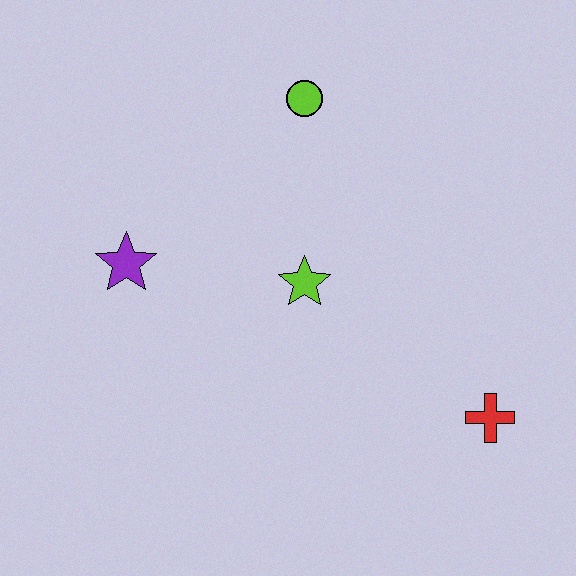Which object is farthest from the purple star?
The red cross is farthest from the purple star.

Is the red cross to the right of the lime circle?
Yes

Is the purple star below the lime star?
No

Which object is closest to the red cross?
The lime star is closest to the red cross.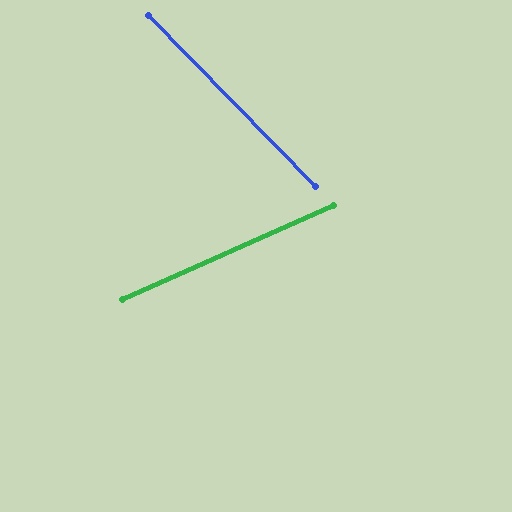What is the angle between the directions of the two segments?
Approximately 70 degrees.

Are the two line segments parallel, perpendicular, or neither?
Neither parallel nor perpendicular — they differ by about 70°.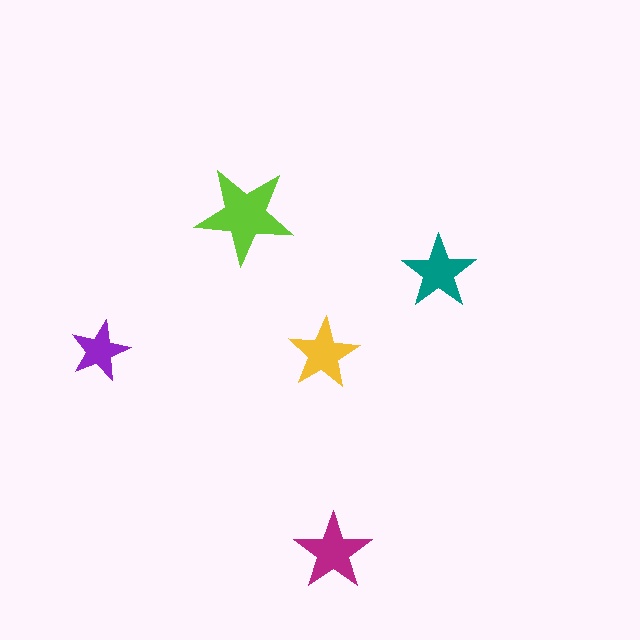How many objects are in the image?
There are 5 objects in the image.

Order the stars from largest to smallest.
the lime one, the magenta one, the teal one, the yellow one, the purple one.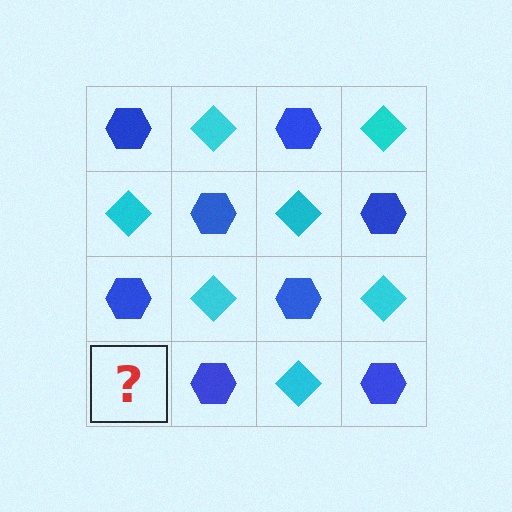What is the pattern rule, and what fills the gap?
The rule is that it alternates blue hexagon and cyan diamond in a checkerboard pattern. The gap should be filled with a cyan diamond.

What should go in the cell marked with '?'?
The missing cell should contain a cyan diamond.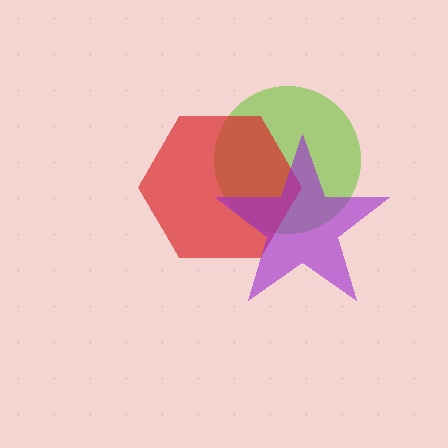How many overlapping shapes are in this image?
There are 3 overlapping shapes in the image.